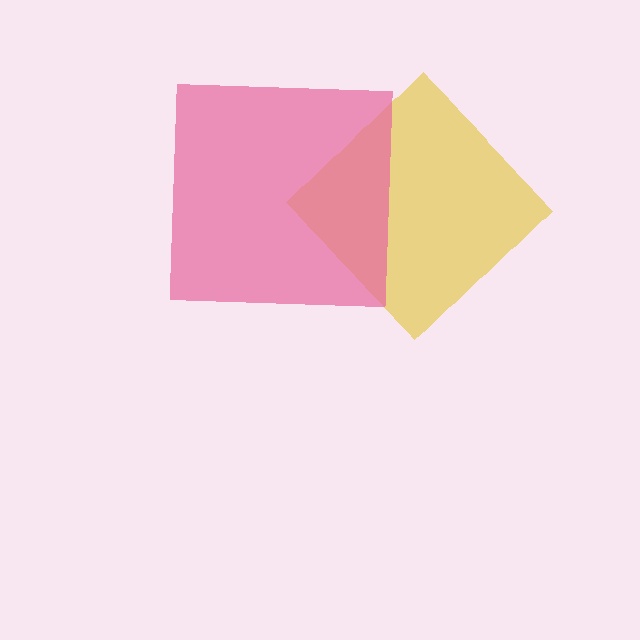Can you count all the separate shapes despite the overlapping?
Yes, there are 2 separate shapes.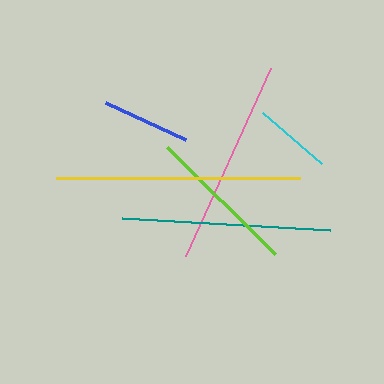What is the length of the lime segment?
The lime segment is approximately 152 pixels long.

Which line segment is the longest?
The yellow line is the longest at approximately 244 pixels.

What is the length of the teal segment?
The teal segment is approximately 208 pixels long.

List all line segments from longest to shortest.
From longest to shortest: yellow, teal, pink, lime, blue, cyan.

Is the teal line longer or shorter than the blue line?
The teal line is longer than the blue line.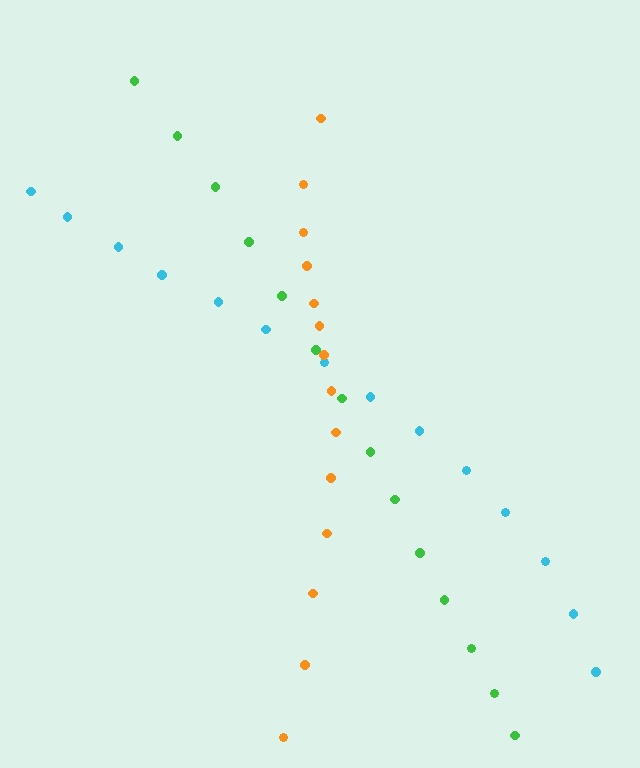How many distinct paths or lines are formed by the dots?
There are 3 distinct paths.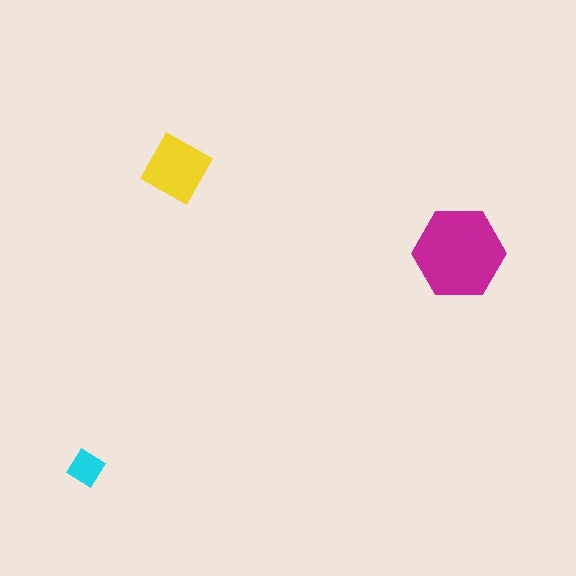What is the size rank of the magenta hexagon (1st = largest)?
1st.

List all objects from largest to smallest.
The magenta hexagon, the yellow square, the cyan diamond.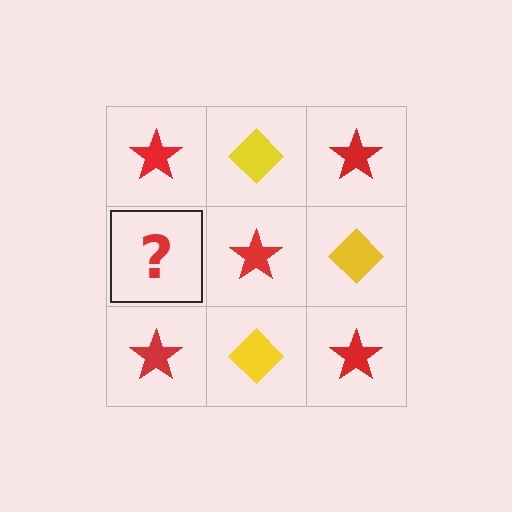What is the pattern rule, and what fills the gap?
The rule is that it alternates red star and yellow diamond in a checkerboard pattern. The gap should be filled with a yellow diamond.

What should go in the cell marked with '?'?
The missing cell should contain a yellow diamond.